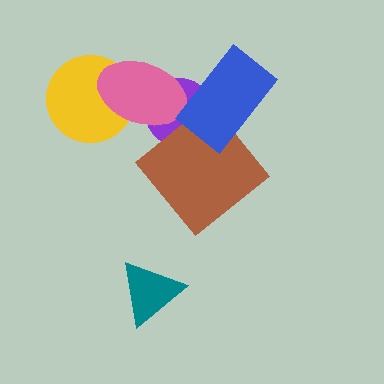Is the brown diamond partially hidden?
Yes, it is partially covered by another shape.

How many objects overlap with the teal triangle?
0 objects overlap with the teal triangle.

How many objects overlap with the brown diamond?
2 objects overlap with the brown diamond.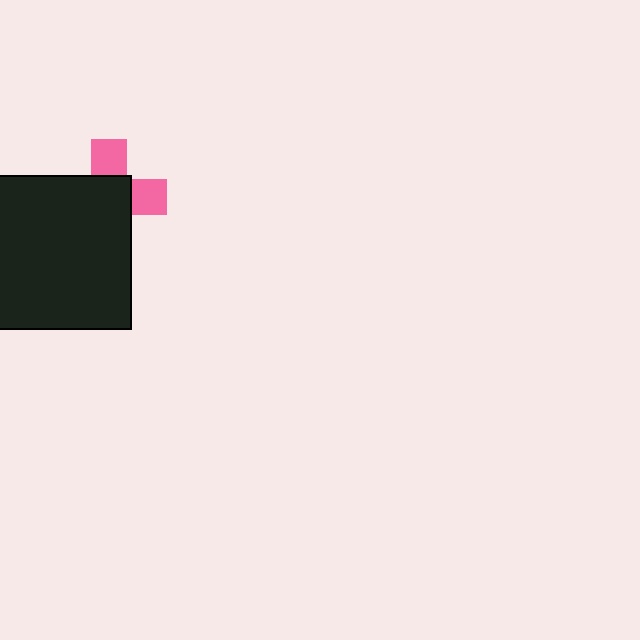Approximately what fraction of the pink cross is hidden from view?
Roughly 63% of the pink cross is hidden behind the black square.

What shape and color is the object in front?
The object in front is a black square.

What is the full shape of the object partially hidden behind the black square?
The partially hidden object is a pink cross.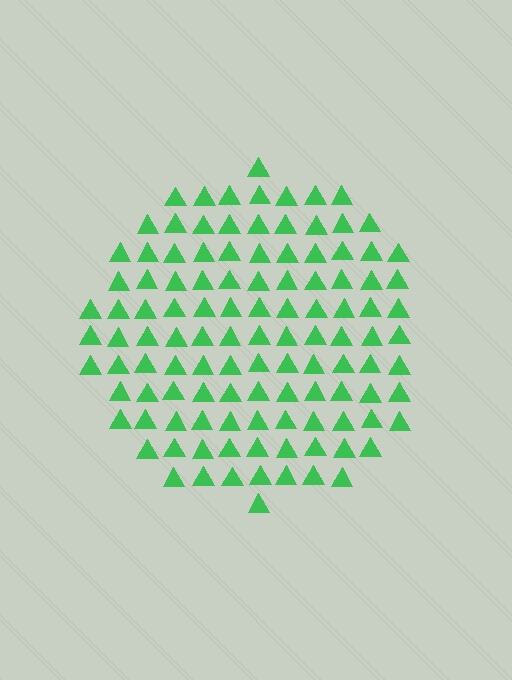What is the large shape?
The large shape is a circle.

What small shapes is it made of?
It is made of small triangles.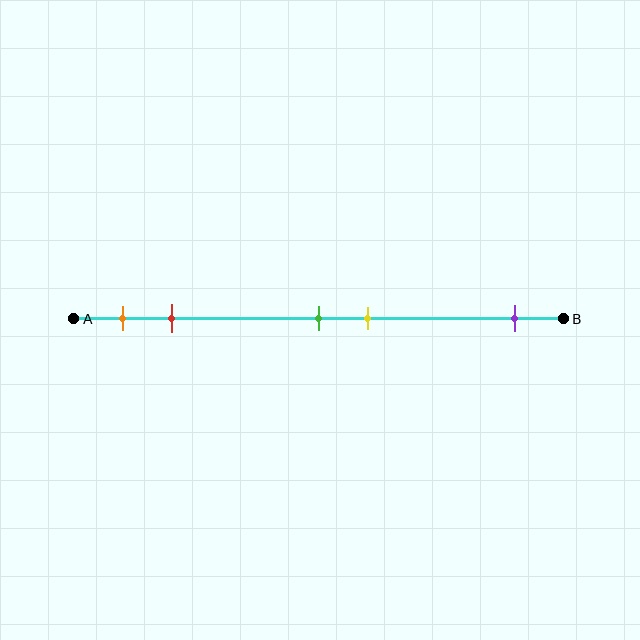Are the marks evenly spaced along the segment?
No, the marks are not evenly spaced.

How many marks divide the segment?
There are 5 marks dividing the segment.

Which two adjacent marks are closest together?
The green and yellow marks are the closest adjacent pair.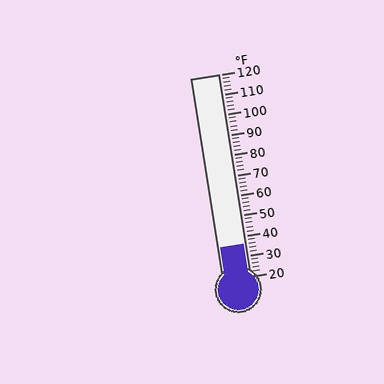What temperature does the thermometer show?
The thermometer shows approximately 36°F.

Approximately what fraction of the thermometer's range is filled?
The thermometer is filled to approximately 15% of its range.